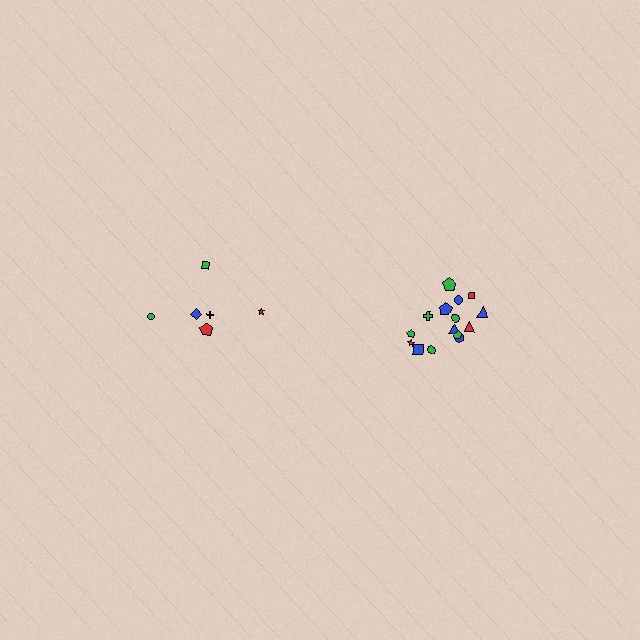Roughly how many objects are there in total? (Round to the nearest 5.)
Roughly 20 objects in total.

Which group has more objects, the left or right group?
The right group.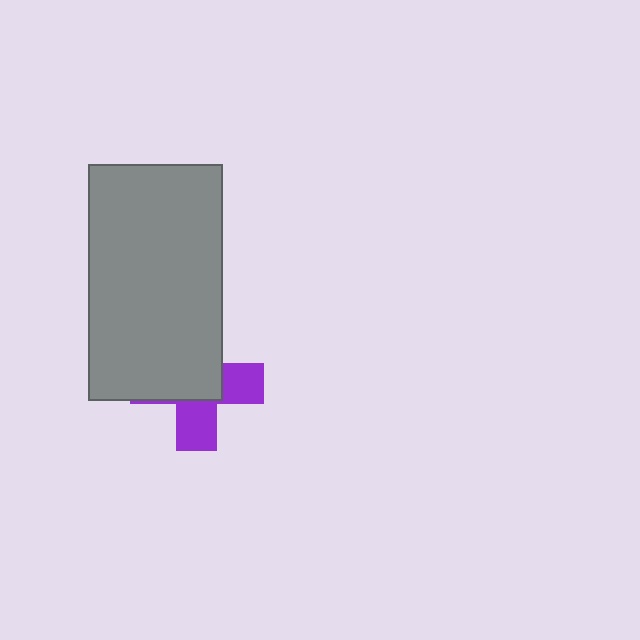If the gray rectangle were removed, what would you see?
You would see the complete purple cross.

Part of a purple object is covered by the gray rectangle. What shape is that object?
It is a cross.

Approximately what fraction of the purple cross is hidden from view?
Roughly 59% of the purple cross is hidden behind the gray rectangle.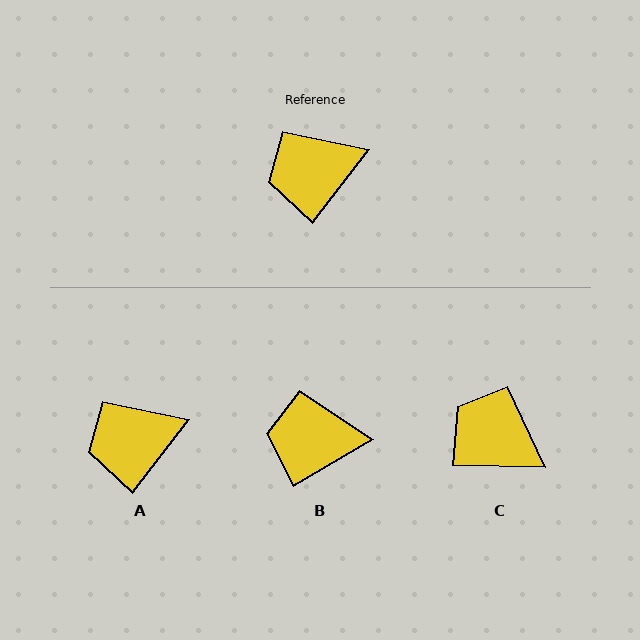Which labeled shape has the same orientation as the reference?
A.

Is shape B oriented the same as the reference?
No, it is off by about 21 degrees.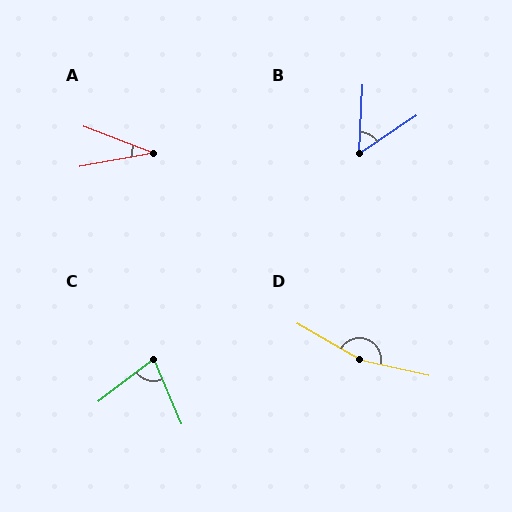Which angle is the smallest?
A, at approximately 31 degrees.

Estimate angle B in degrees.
Approximately 54 degrees.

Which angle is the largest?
D, at approximately 163 degrees.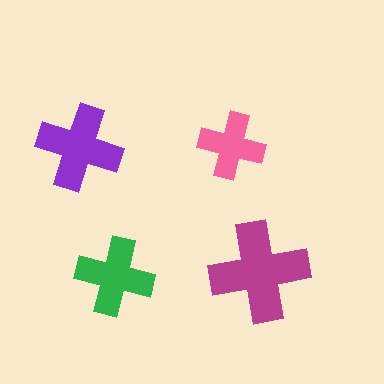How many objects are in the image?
There are 4 objects in the image.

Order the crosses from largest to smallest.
the magenta one, the purple one, the green one, the pink one.